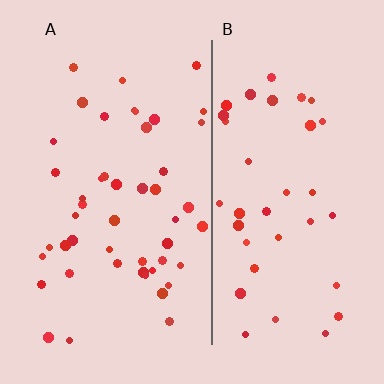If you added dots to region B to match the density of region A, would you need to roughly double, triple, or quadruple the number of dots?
Approximately double.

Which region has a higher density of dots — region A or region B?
A (the left).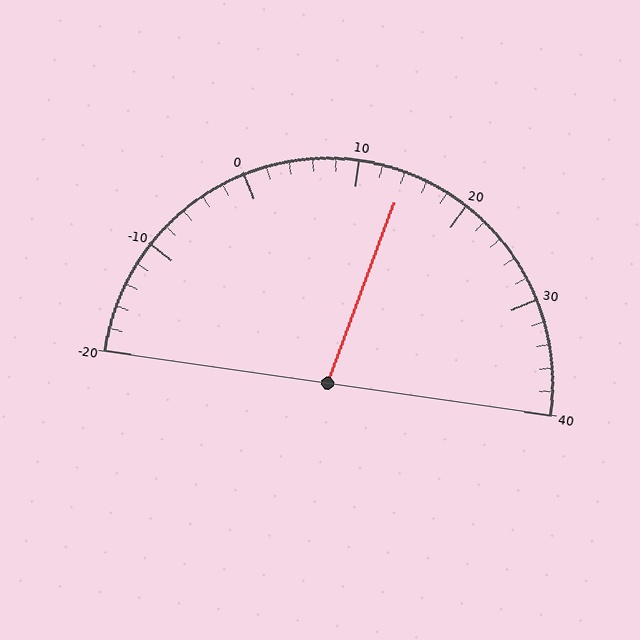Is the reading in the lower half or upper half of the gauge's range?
The reading is in the upper half of the range (-20 to 40).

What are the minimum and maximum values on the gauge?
The gauge ranges from -20 to 40.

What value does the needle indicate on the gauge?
The needle indicates approximately 14.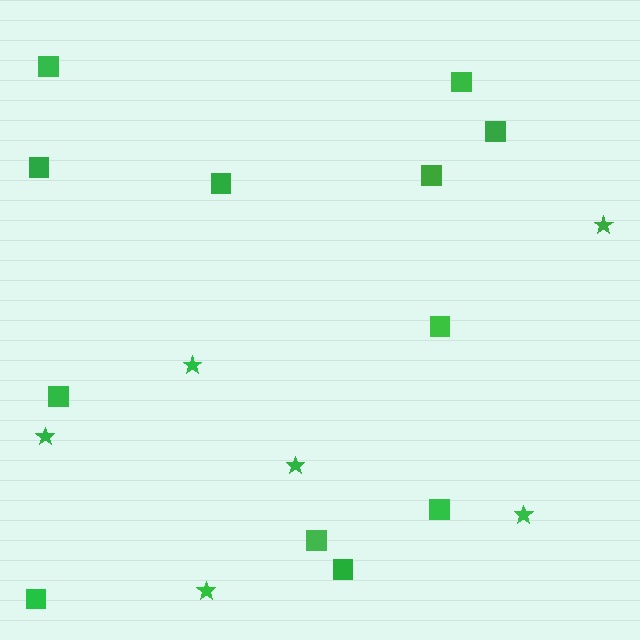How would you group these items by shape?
There are 2 groups: one group of stars (6) and one group of squares (12).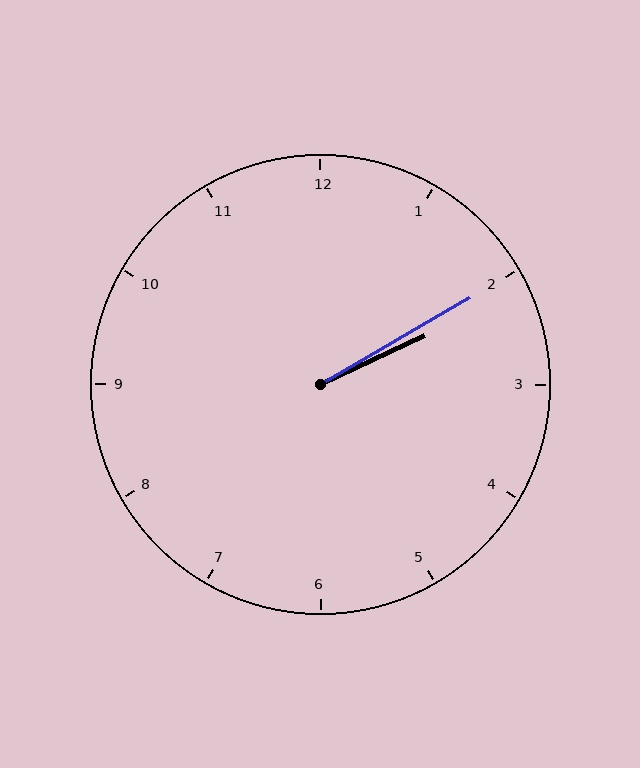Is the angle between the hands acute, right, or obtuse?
It is acute.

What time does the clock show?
2:10.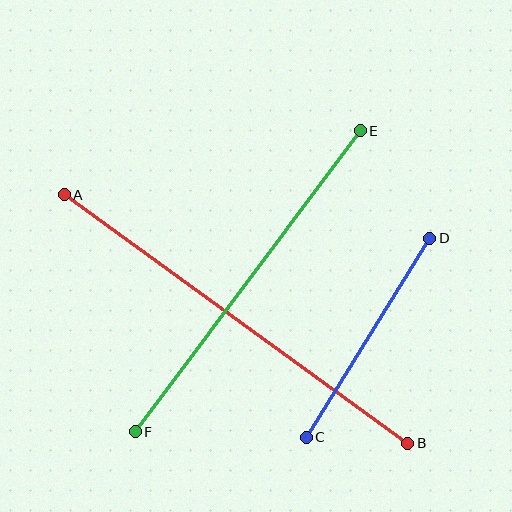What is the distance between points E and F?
The distance is approximately 376 pixels.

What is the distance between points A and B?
The distance is approximately 424 pixels.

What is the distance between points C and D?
The distance is approximately 234 pixels.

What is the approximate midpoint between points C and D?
The midpoint is at approximately (368, 338) pixels.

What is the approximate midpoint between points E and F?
The midpoint is at approximately (248, 281) pixels.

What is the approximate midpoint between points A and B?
The midpoint is at approximately (236, 319) pixels.